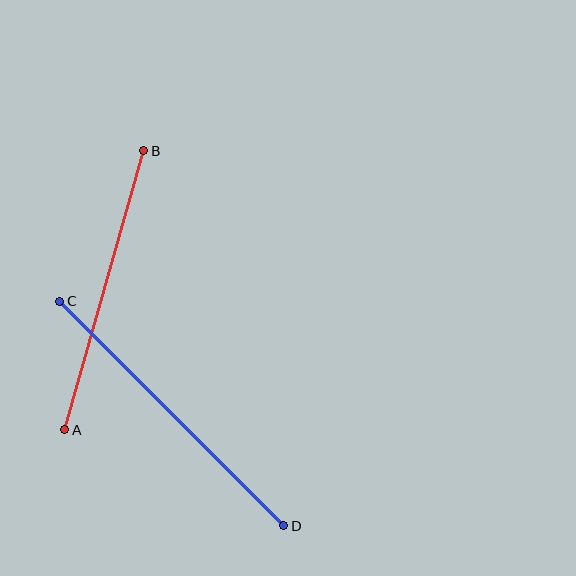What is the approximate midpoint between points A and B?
The midpoint is at approximately (104, 290) pixels.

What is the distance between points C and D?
The distance is approximately 317 pixels.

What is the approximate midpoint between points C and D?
The midpoint is at approximately (172, 414) pixels.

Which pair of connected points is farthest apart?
Points C and D are farthest apart.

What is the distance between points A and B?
The distance is approximately 290 pixels.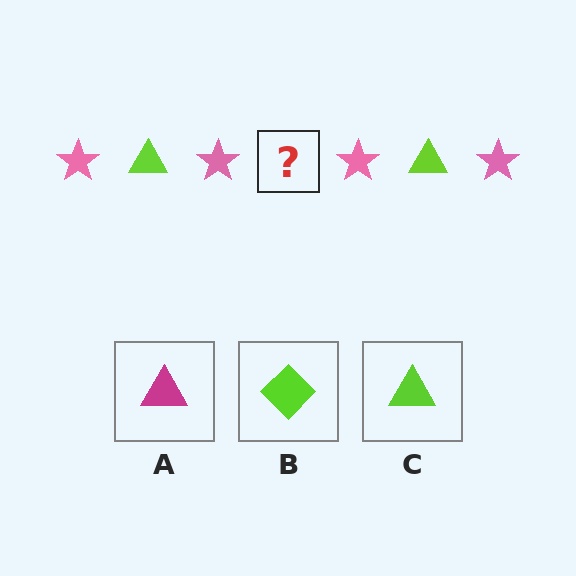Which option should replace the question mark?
Option C.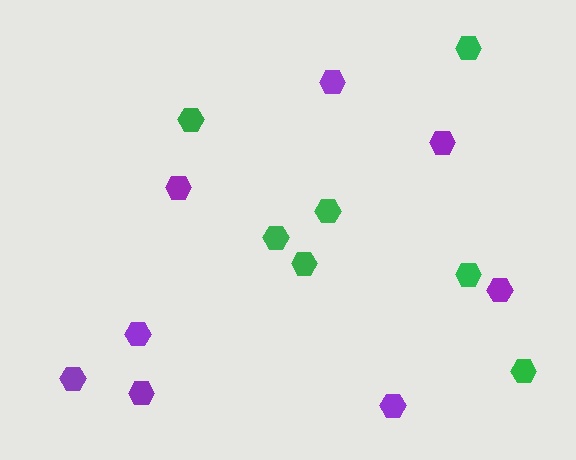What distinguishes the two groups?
There are 2 groups: one group of green hexagons (7) and one group of purple hexagons (8).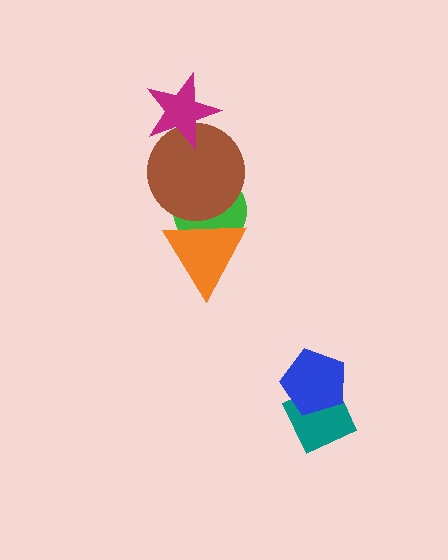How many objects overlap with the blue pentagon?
1 object overlaps with the blue pentagon.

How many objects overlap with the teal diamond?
1 object overlaps with the teal diamond.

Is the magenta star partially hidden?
No, no other shape covers it.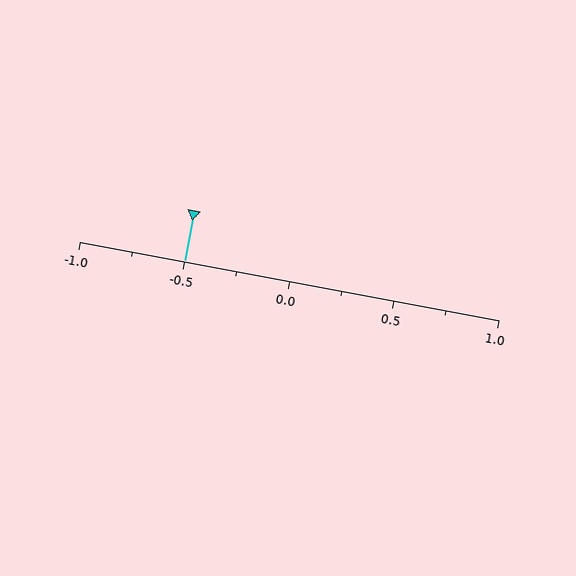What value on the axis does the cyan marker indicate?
The marker indicates approximately -0.5.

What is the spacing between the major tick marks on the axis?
The major ticks are spaced 0.5 apart.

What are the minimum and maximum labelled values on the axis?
The axis runs from -1.0 to 1.0.